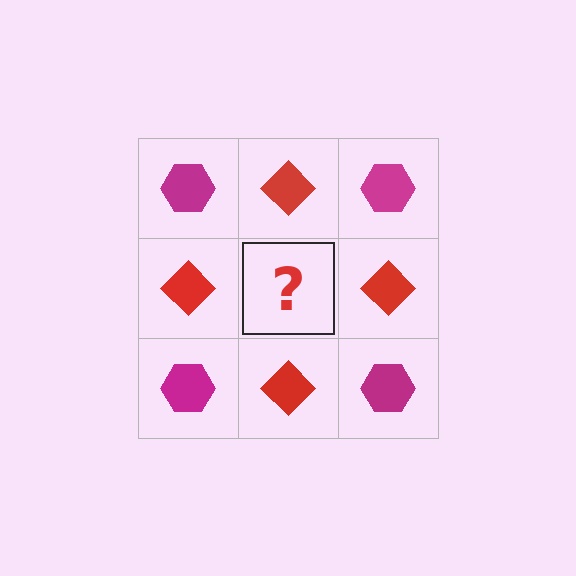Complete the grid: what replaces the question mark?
The question mark should be replaced with a magenta hexagon.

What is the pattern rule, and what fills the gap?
The rule is that it alternates magenta hexagon and red diamond in a checkerboard pattern. The gap should be filled with a magenta hexagon.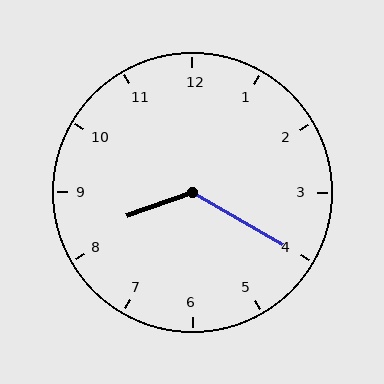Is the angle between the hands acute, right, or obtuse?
It is obtuse.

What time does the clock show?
8:20.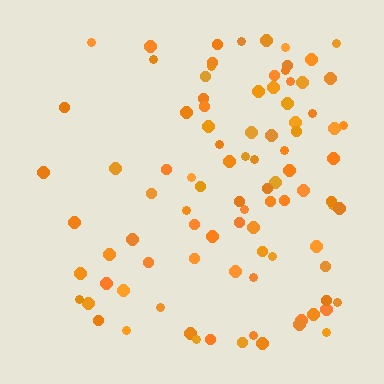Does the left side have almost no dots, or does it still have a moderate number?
Still a moderate number, just noticeably fewer than the right.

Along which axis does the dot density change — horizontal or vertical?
Horizontal.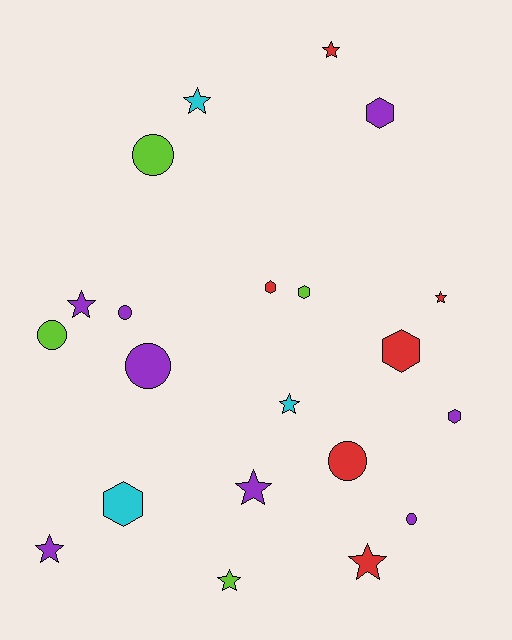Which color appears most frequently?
Purple, with 8 objects.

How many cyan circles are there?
There are no cyan circles.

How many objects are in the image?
There are 21 objects.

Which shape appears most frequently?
Star, with 9 objects.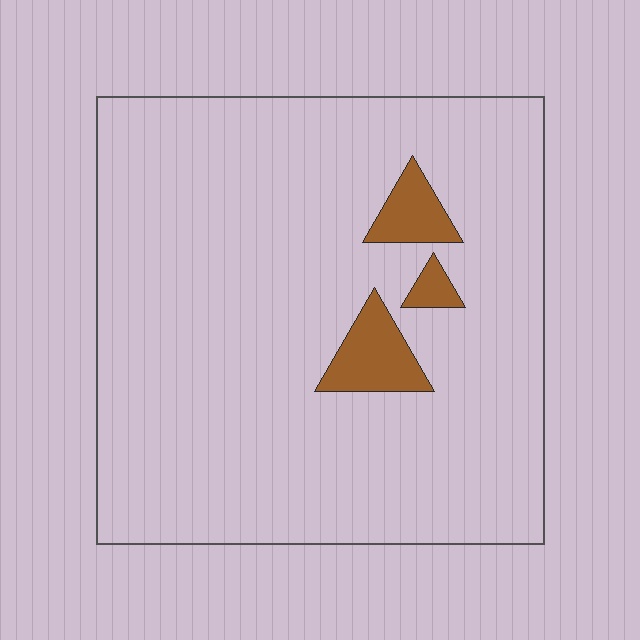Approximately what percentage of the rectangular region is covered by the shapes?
Approximately 5%.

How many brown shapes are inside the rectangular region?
3.